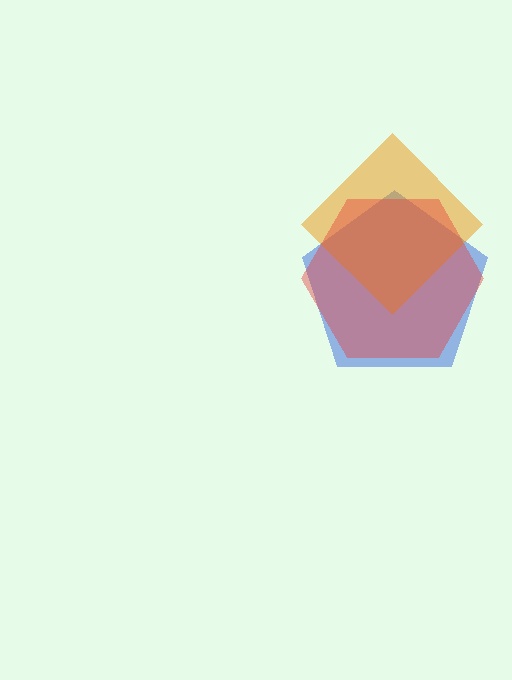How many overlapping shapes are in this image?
There are 3 overlapping shapes in the image.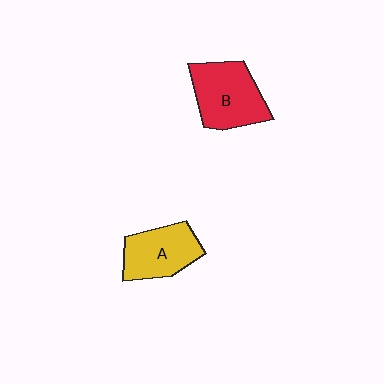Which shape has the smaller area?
Shape A (yellow).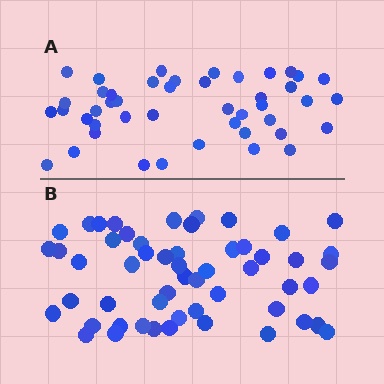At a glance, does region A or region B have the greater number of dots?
Region B (the bottom region) has more dots.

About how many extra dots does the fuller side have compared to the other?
Region B has roughly 8 or so more dots than region A.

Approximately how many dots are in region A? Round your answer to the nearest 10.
About 40 dots. (The exact count is 45, which rounds to 40.)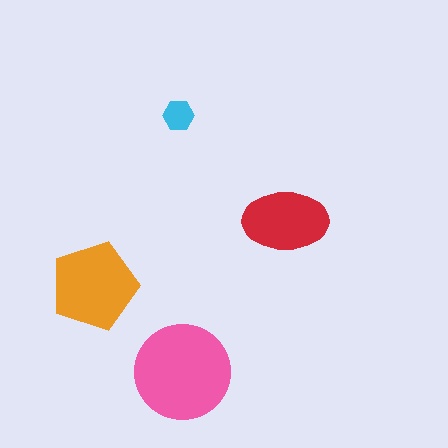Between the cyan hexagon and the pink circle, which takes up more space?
The pink circle.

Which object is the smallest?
The cyan hexagon.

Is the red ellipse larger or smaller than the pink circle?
Smaller.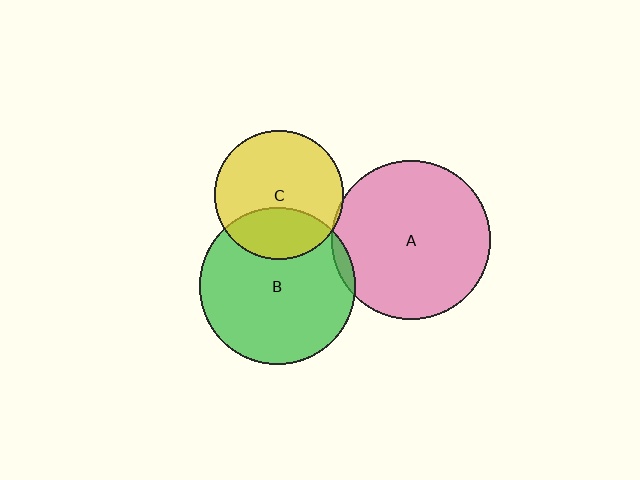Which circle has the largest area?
Circle A (pink).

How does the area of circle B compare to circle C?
Approximately 1.5 times.